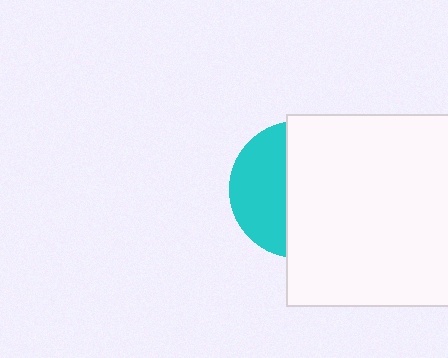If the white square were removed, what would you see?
You would see the complete cyan circle.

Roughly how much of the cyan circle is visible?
A small part of it is visible (roughly 39%).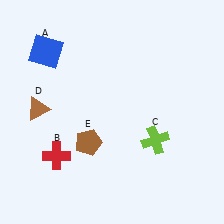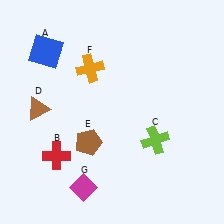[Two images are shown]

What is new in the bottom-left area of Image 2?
A magenta diamond (G) was added in the bottom-left area of Image 2.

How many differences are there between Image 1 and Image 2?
There are 2 differences between the two images.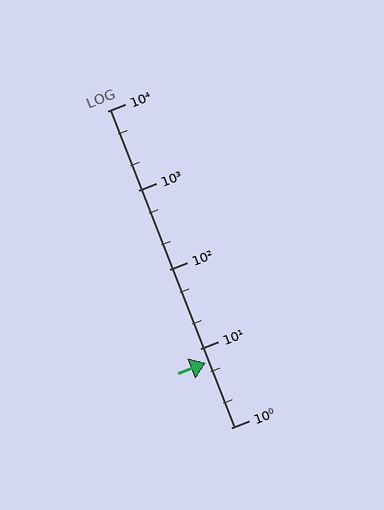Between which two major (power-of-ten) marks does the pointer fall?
The pointer is between 1 and 10.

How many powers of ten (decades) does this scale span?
The scale spans 4 decades, from 1 to 10000.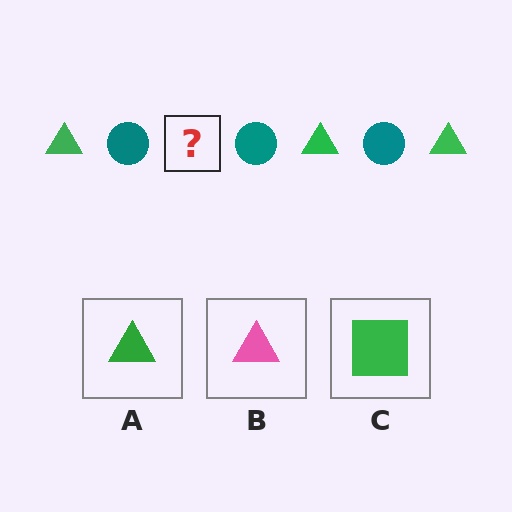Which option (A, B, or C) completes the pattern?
A.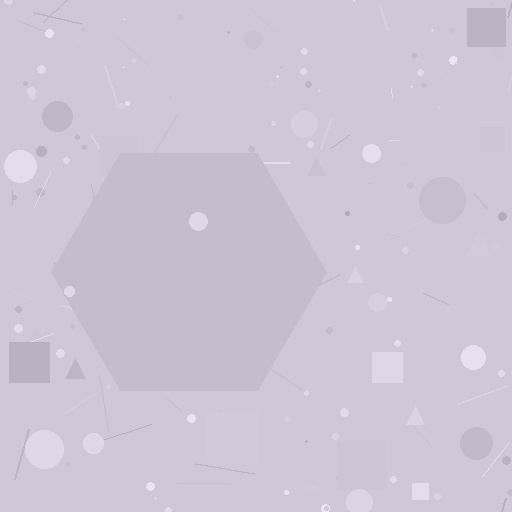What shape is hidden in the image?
A hexagon is hidden in the image.